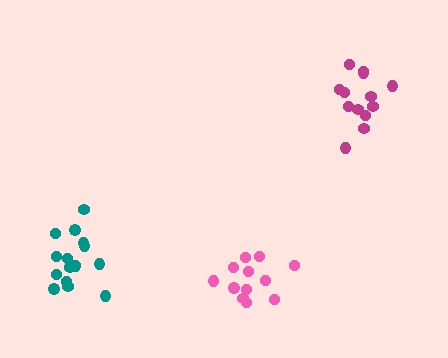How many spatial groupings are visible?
There are 3 spatial groupings.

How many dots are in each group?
Group 1: 16 dots, Group 2: 13 dots, Group 3: 12 dots (41 total).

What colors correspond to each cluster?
The clusters are colored: teal, magenta, pink.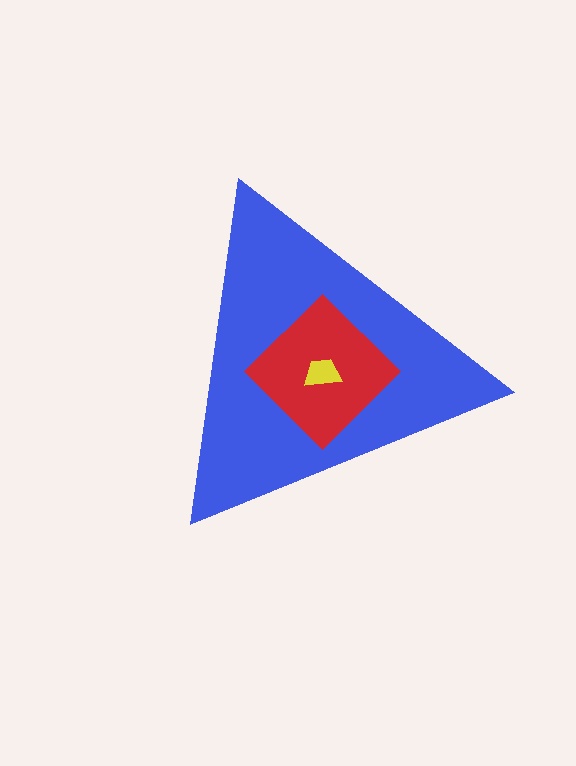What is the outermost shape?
The blue triangle.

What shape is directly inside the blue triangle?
The red diamond.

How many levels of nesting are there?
3.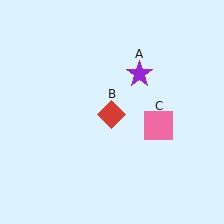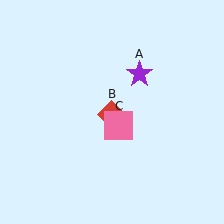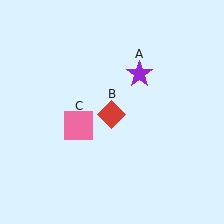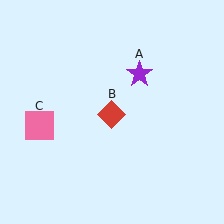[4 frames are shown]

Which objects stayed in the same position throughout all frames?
Purple star (object A) and red diamond (object B) remained stationary.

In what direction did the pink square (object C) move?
The pink square (object C) moved left.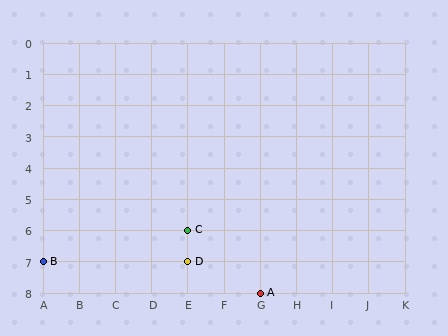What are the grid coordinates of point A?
Point A is at grid coordinates (G, 8).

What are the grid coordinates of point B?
Point B is at grid coordinates (A, 7).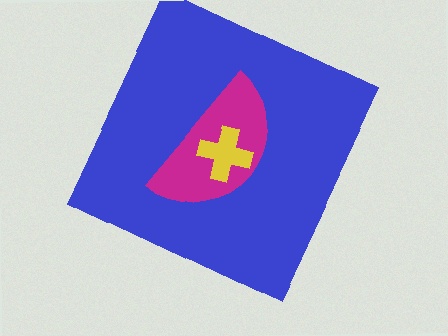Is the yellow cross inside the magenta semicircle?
Yes.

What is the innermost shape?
The yellow cross.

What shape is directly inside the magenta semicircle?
The yellow cross.